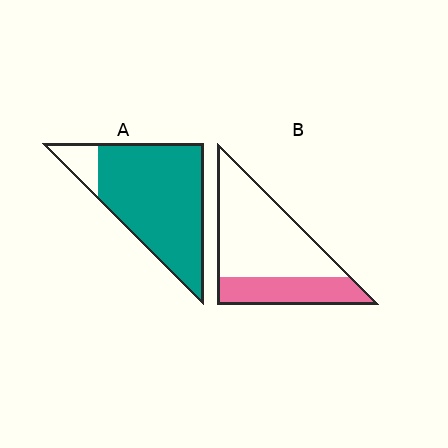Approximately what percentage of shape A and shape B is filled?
A is approximately 90% and B is approximately 30%.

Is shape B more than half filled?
No.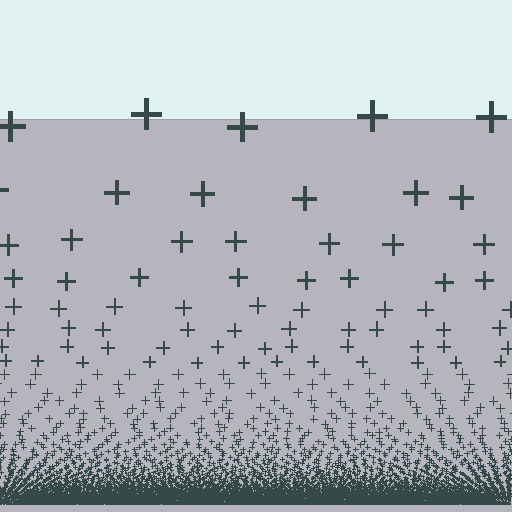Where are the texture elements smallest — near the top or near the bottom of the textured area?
Near the bottom.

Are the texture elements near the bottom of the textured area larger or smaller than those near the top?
Smaller. The gradient is inverted — elements near the bottom are smaller and denser.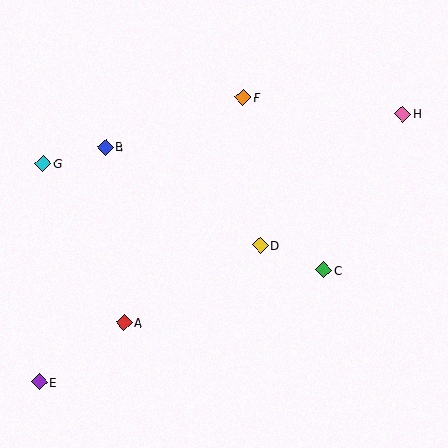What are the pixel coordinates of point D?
Point D is at (261, 245).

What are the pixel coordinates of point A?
Point A is at (124, 323).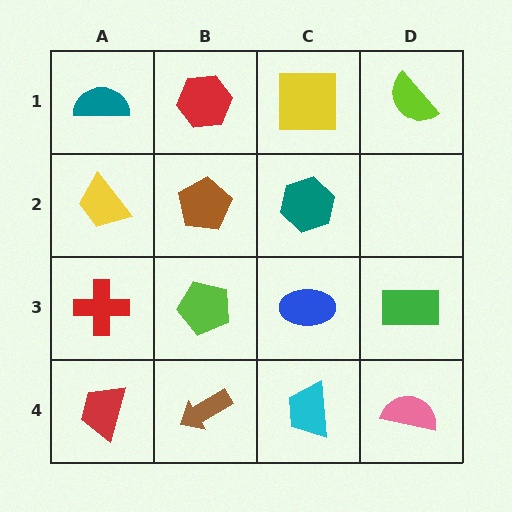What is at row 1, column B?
A red hexagon.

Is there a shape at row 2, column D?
No, that cell is empty.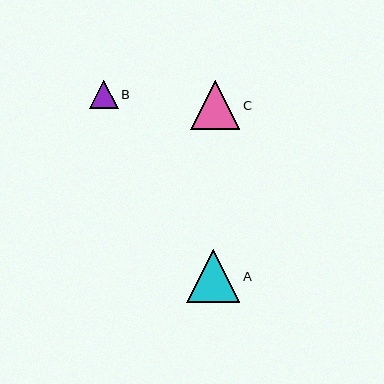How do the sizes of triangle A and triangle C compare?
Triangle A and triangle C are approximately the same size.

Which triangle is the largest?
Triangle A is the largest with a size of approximately 53 pixels.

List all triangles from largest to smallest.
From largest to smallest: A, C, B.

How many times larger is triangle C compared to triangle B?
Triangle C is approximately 1.7 times the size of triangle B.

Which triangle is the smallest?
Triangle B is the smallest with a size of approximately 29 pixels.